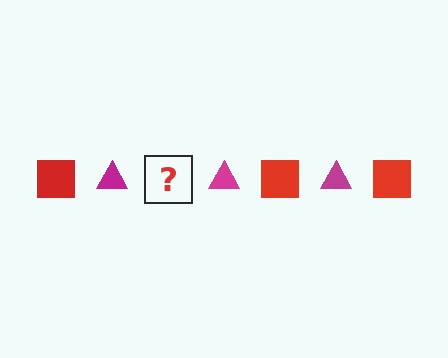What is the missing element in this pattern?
The missing element is a red square.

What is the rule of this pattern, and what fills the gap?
The rule is that the pattern alternates between red square and magenta triangle. The gap should be filled with a red square.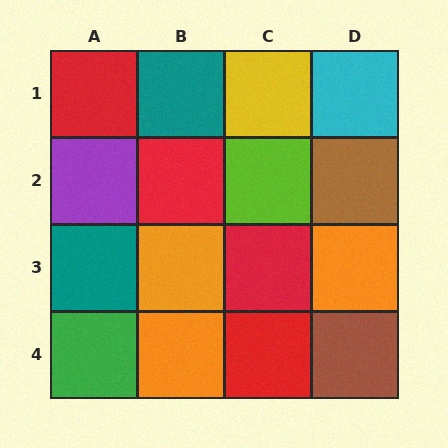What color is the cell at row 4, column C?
Red.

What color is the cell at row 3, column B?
Orange.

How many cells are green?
1 cell is green.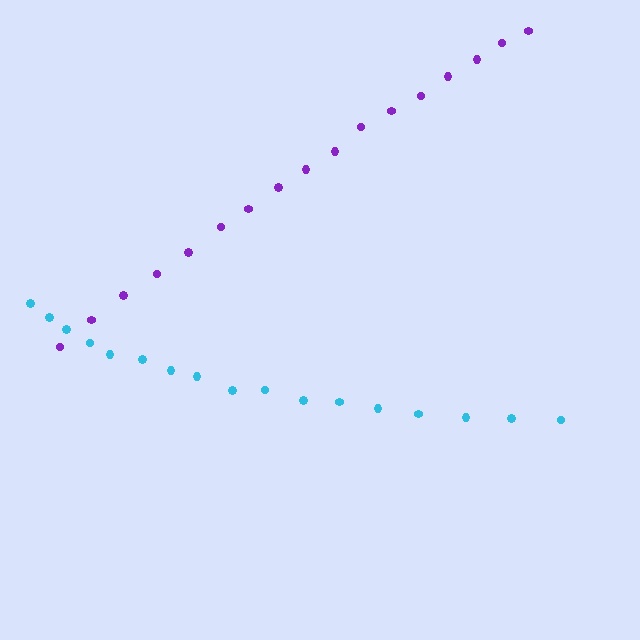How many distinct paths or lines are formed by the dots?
There are 2 distinct paths.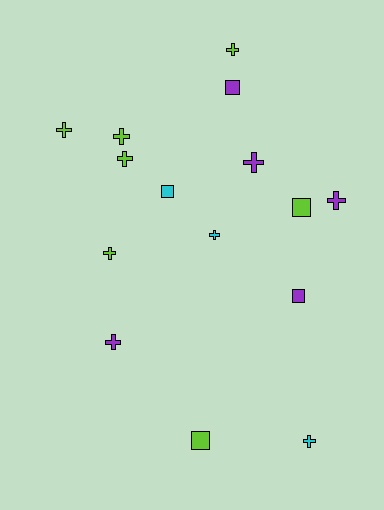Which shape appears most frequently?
Cross, with 10 objects.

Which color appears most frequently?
Lime, with 7 objects.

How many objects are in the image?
There are 15 objects.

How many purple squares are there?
There are 2 purple squares.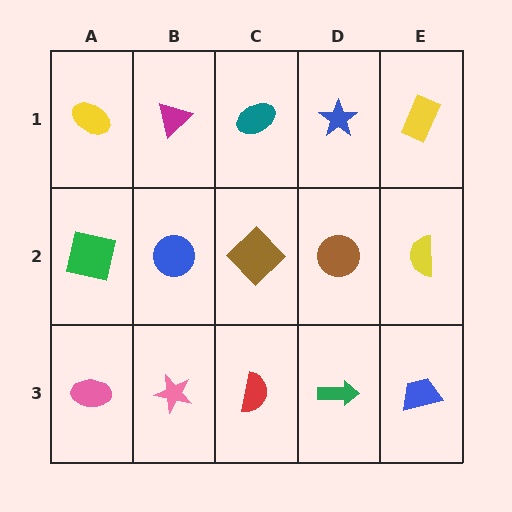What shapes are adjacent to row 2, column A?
A yellow ellipse (row 1, column A), a pink ellipse (row 3, column A), a blue circle (row 2, column B).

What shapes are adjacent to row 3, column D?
A brown circle (row 2, column D), a red semicircle (row 3, column C), a blue trapezoid (row 3, column E).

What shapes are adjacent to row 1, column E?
A yellow semicircle (row 2, column E), a blue star (row 1, column D).